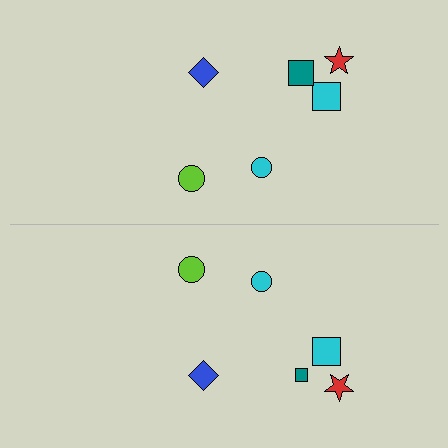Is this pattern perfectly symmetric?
No, the pattern is not perfectly symmetric. The teal square on the bottom side has a different size than its mirror counterpart.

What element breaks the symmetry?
The teal square on the bottom side has a different size than its mirror counterpart.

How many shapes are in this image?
There are 12 shapes in this image.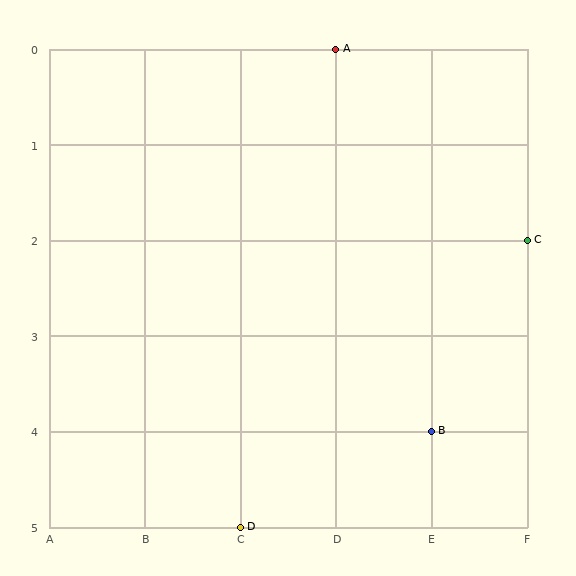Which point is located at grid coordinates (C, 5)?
Point D is at (C, 5).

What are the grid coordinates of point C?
Point C is at grid coordinates (F, 2).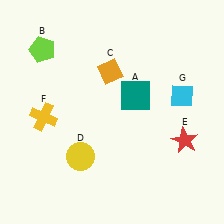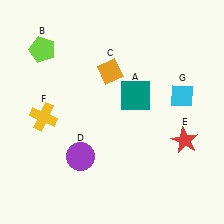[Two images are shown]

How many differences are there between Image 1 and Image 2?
There is 1 difference between the two images.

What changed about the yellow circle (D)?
In Image 1, D is yellow. In Image 2, it changed to purple.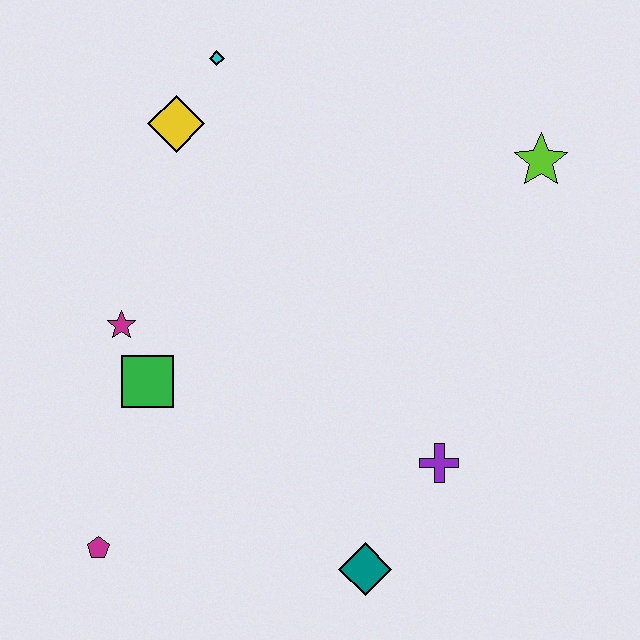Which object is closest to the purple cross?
The teal diamond is closest to the purple cross.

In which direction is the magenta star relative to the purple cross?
The magenta star is to the left of the purple cross.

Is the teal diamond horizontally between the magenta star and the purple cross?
Yes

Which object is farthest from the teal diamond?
The cyan diamond is farthest from the teal diamond.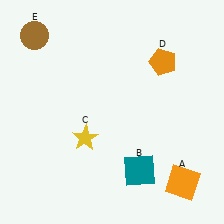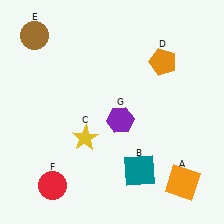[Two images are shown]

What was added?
A red circle (F), a purple hexagon (G) were added in Image 2.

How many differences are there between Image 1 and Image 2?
There are 2 differences between the two images.